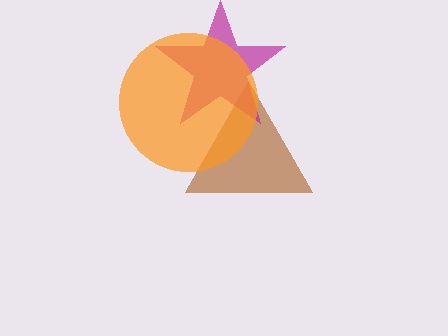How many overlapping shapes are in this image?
There are 3 overlapping shapes in the image.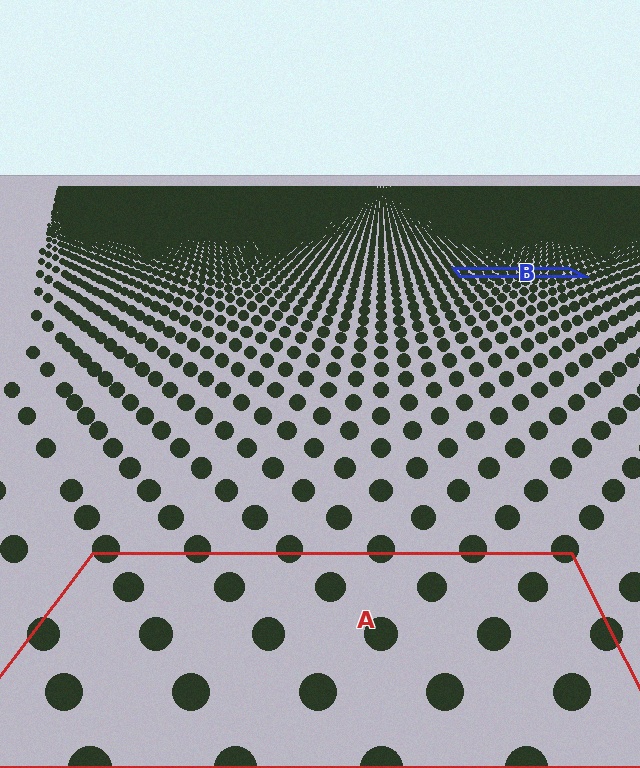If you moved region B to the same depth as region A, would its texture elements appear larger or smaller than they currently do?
They would appear larger. At a closer depth, the same texture elements are projected at a bigger on-screen size.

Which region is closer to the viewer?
Region A is closer. The texture elements there are larger and more spread out.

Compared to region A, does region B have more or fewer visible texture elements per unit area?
Region B has more texture elements per unit area — they are packed more densely because it is farther away.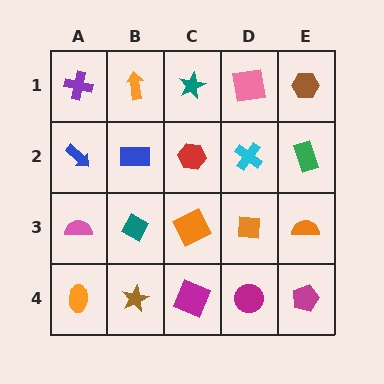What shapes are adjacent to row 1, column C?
A red hexagon (row 2, column C), an orange arrow (row 1, column B), a pink square (row 1, column D).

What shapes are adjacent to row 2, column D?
A pink square (row 1, column D), an orange square (row 3, column D), a red hexagon (row 2, column C), a green rectangle (row 2, column E).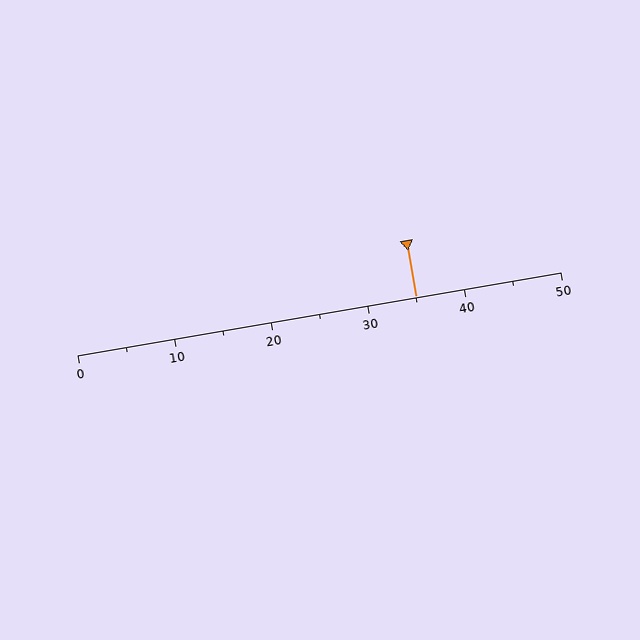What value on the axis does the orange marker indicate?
The marker indicates approximately 35.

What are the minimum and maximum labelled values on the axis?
The axis runs from 0 to 50.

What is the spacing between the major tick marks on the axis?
The major ticks are spaced 10 apart.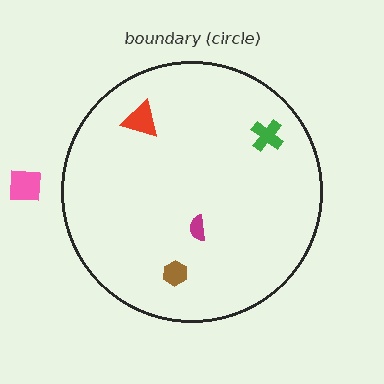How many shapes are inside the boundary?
4 inside, 1 outside.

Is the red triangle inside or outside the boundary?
Inside.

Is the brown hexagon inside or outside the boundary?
Inside.